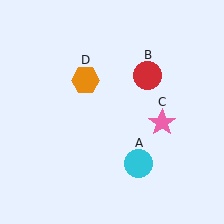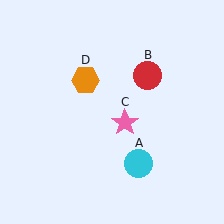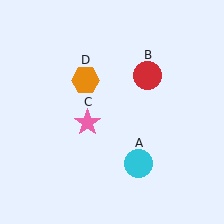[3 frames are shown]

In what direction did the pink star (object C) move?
The pink star (object C) moved left.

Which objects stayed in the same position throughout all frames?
Cyan circle (object A) and red circle (object B) and orange hexagon (object D) remained stationary.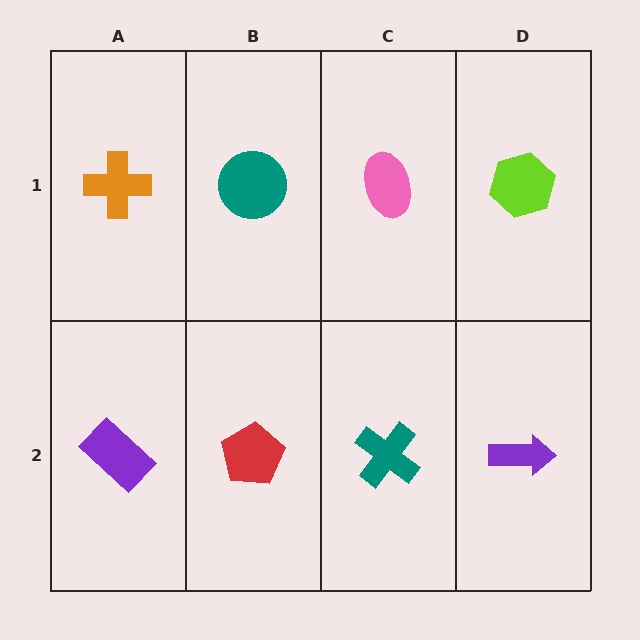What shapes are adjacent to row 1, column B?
A red pentagon (row 2, column B), an orange cross (row 1, column A), a pink ellipse (row 1, column C).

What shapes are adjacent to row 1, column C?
A teal cross (row 2, column C), a teal circle (row 1, column B), a lime hexagon (row 1, column D).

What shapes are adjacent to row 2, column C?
A pink ellipse (row 1, column C), a red pentagon (row 2, column B), a purple arrow (row 2, column D).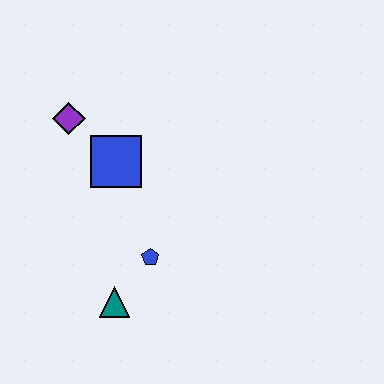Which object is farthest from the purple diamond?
The teal triangle is farthest from the purple diamond.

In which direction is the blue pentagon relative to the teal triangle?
The blue pentagon is above the teal triangle.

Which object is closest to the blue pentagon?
The teal triangle is closest to the blue pentagon.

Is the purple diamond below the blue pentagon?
No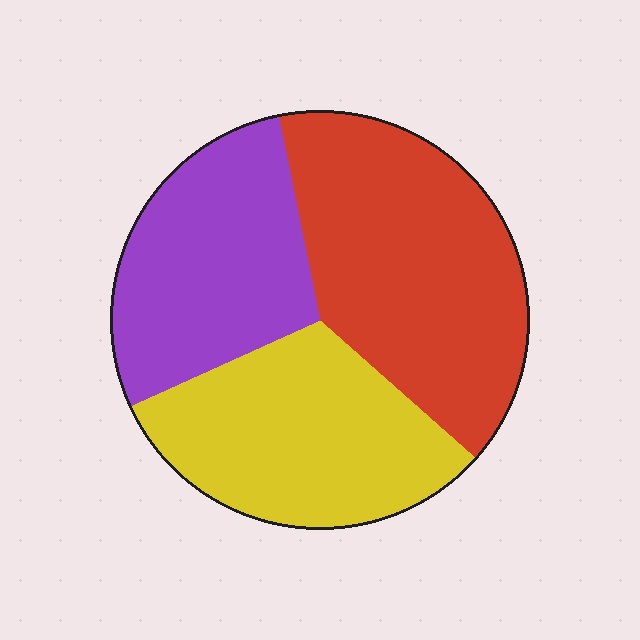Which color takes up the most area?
Red, at roughly 40%.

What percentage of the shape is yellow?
Yellow covers about 30% of the shape.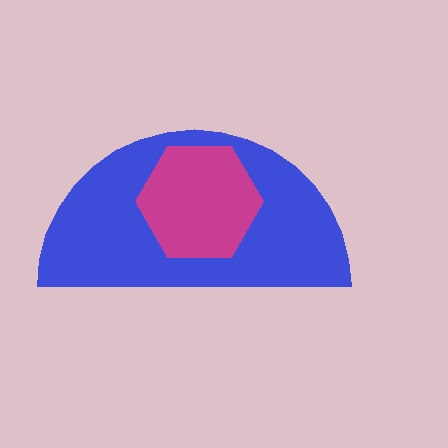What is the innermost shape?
The magenta hexagon.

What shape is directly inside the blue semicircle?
The magenta hexagon.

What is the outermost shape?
The blue semicircle.